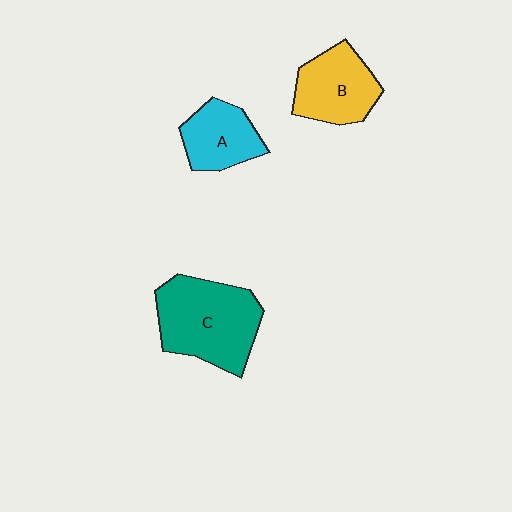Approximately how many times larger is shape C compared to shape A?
Approximately 1.8 times.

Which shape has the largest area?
Shape C (teal).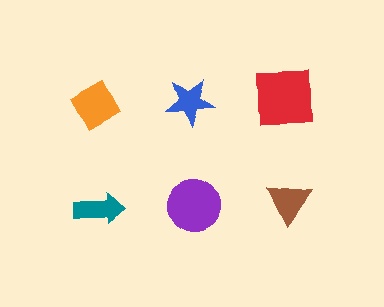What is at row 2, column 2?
A purple circle.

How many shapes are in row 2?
3 shapes.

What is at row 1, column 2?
A blue star.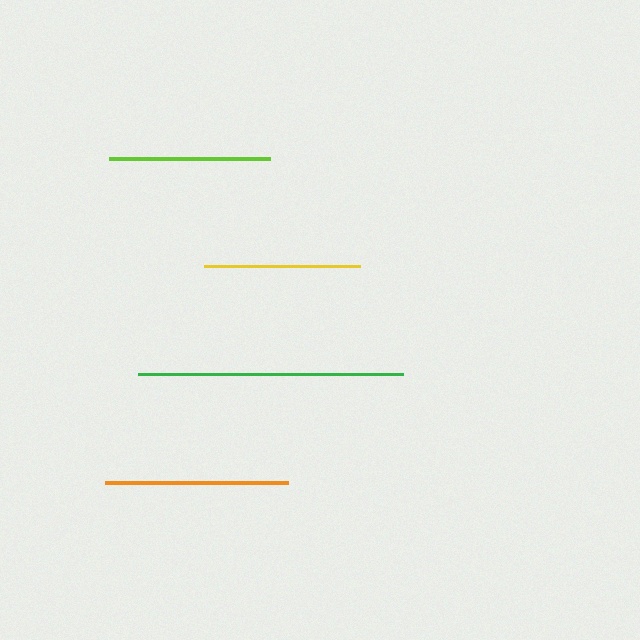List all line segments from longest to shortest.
From longest to shortest: green, orange, lime, yellow.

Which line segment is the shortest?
The yellow line is the shortest at approximately 156 pixels.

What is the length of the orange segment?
The orange segment is approximately 182 pixels long.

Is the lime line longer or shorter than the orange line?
The orange line is longer than the lime line.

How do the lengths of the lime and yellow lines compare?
The lime and yellow lines are approximately the same length.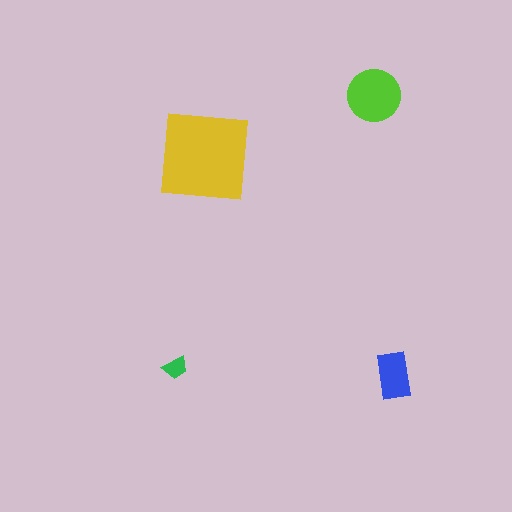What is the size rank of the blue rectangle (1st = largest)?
3rd.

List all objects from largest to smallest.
The yellow square, the lime circle, the blue rectangle, the green trapezoid.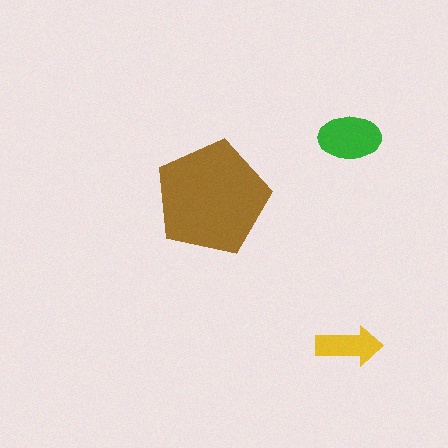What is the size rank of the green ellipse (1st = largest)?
2nd.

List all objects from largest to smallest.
The brown pentagon, the green ellipse, the yellow arrow.